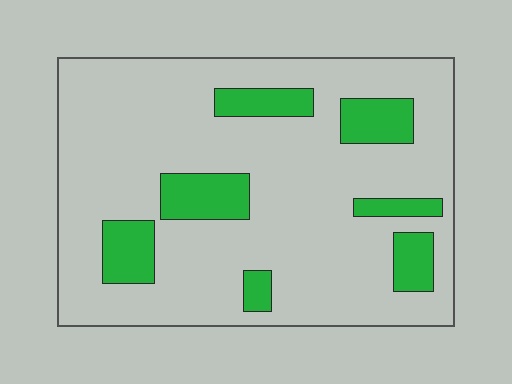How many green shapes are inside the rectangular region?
7.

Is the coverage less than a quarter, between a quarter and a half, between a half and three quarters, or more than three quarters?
Less than a quarter.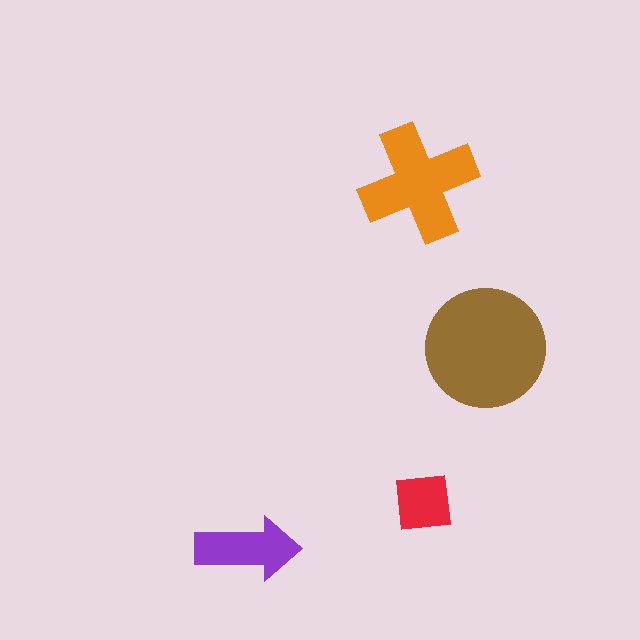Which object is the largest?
The brown circle.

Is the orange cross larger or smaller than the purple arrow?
Larger.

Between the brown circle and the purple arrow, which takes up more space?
The brown circle.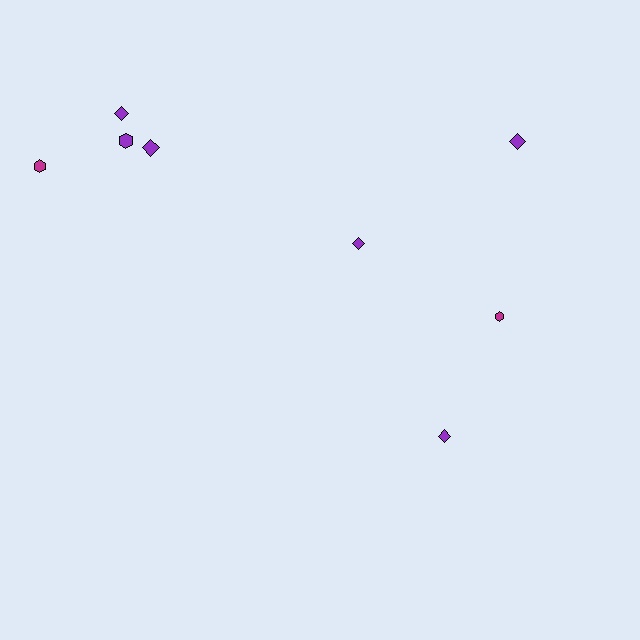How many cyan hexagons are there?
There are no cyan hexagons.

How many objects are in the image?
There are 8 objects.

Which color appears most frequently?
Purple, with 6 objects.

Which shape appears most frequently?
Diamond, with 5 objects.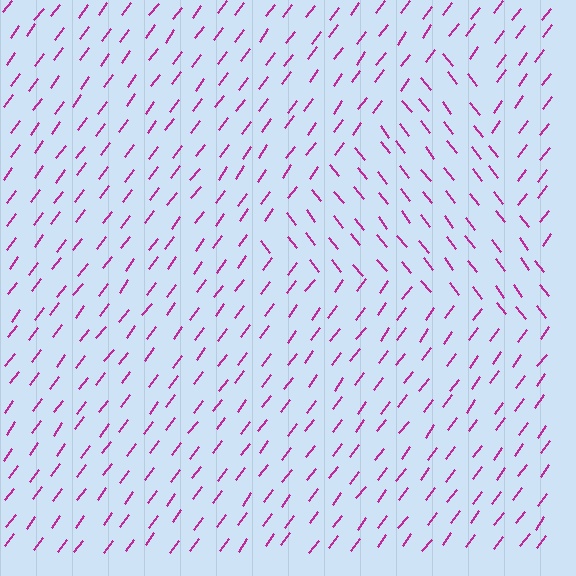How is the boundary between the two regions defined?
The boundary is defined purely by a change in line orientation (approximately 75 degrees difference). All lines are the same color and thickness.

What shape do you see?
I see a triangle.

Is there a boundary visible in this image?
Yes, there is a texture boundary formed by a change in line orientation.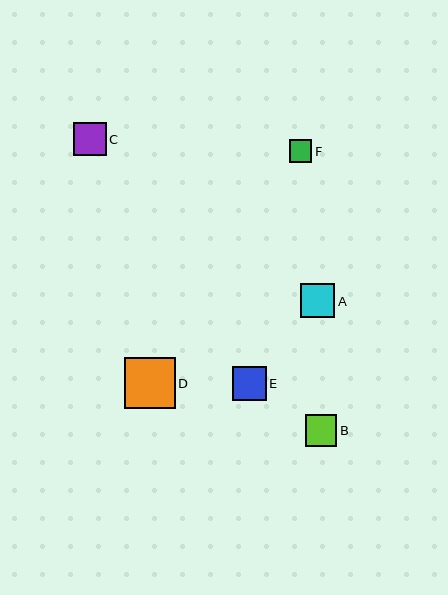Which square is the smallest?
Square F is the smallest with a size of approximately 23 pixels.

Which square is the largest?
Square D is the largest with a size of approximately 50 pixels.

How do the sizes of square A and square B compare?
Square A and square B are approximately the same size.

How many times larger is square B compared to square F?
Square B is approximately 1.4 times the size of square F.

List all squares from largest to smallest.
From largest to smallest: D, E, A, C, B, F.